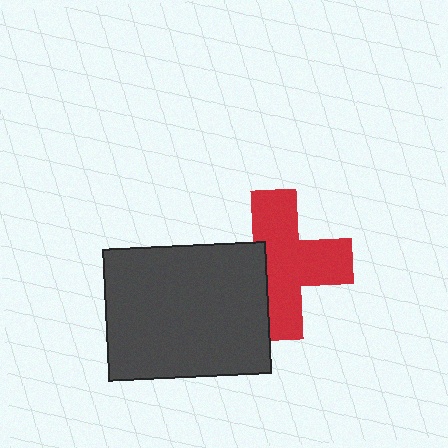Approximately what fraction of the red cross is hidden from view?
Roughly 32% of the red cross is hidden behind the dark gray rectangle.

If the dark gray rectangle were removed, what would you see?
You would see the complete red cross.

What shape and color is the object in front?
The object in front is a dark gray rectangle.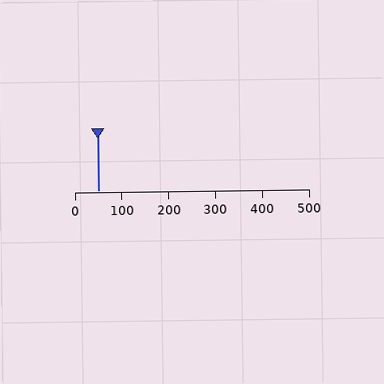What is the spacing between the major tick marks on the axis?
The major ticks are spaced 100 apart.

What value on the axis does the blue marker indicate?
The marker indicates approximately 50.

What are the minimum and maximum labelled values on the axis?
The axis runs from 0 to 500.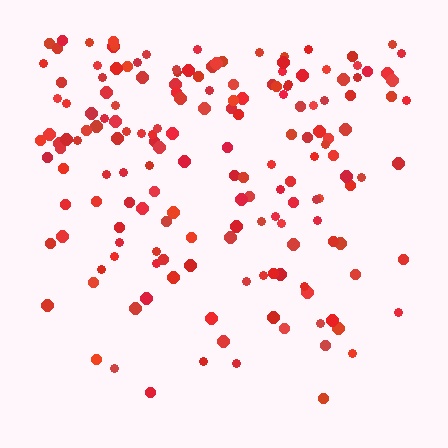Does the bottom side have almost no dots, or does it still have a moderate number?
Still a moderate number, just noticeably fewer than the top.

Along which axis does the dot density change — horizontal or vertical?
Vertical.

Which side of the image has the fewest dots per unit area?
The bottom.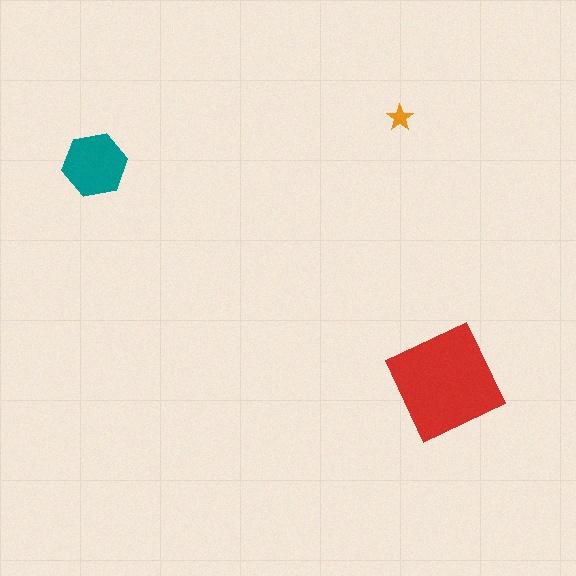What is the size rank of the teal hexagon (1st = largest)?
2nd.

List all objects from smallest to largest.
The orange star, the teal hexagon, the red square.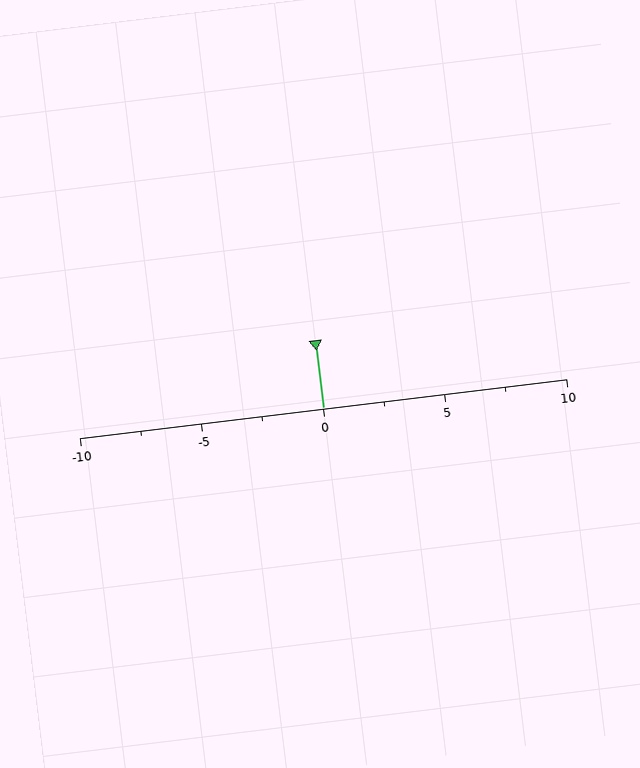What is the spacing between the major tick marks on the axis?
The major ticks are spaced 5 apart.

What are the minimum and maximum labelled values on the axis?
The axis runs from -10 to 10.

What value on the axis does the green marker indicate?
The marker indicates approximately 0.